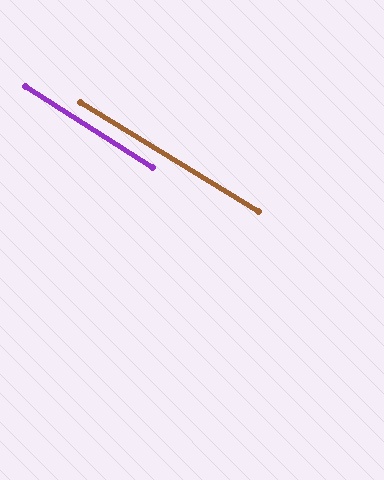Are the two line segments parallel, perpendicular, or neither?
Parallel — their directions differ by only 0.8°.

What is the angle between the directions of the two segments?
Approximately 1 degree.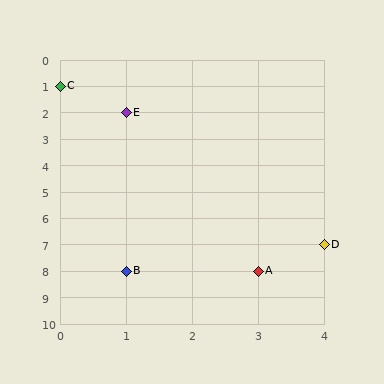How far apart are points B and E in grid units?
Points B and E are 6 rows apart.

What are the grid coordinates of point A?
Point A is at grid coordinates (3, 8).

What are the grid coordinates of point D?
Point D is at grid coordinates (4, 7).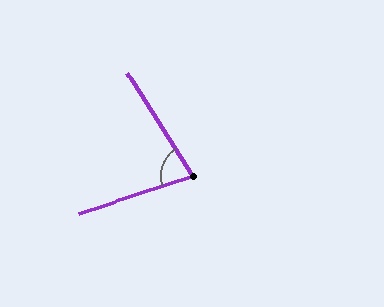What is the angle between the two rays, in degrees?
Approximately 75 degrees.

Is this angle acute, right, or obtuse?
It is acute.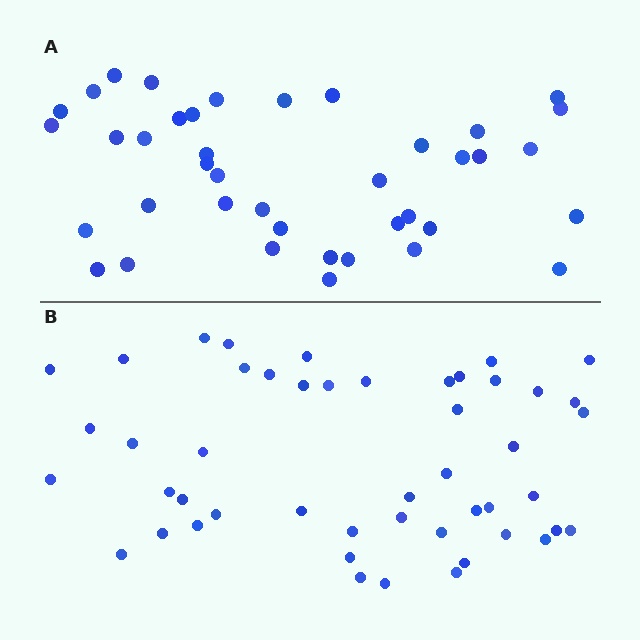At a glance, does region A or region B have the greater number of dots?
Region B (the bottom region) has more dots.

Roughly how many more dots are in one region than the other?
Region B has roughly 8 or so more dots than region A.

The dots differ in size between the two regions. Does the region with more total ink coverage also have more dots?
No. Region A has more total ink coverage because its dots are larger, but region B actually contains more individual dots. Total area can be misleading — the number of items is what matters here.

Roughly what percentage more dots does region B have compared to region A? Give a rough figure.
About 20% more.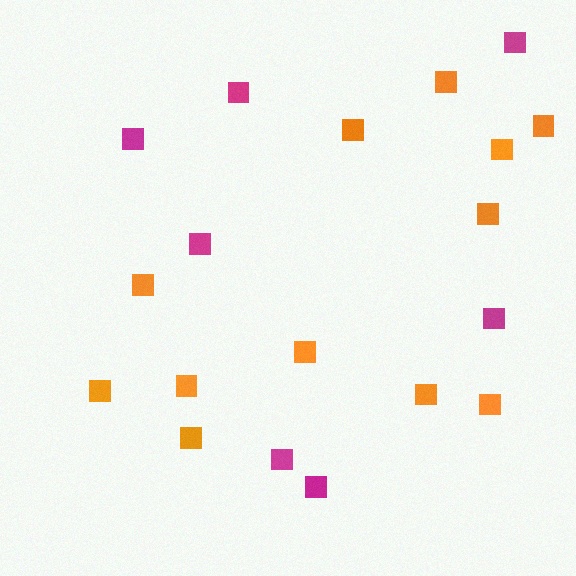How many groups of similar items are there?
There are 2 groups: one group of orange squares (12) and one group of magenta squares (7).